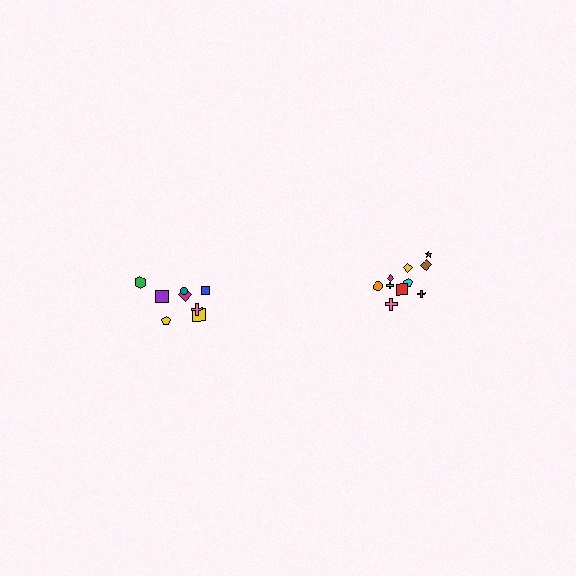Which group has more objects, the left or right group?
The right group.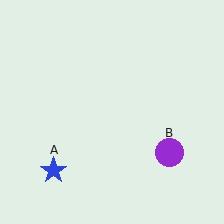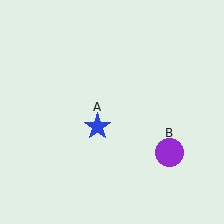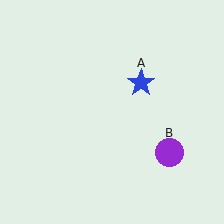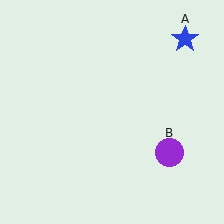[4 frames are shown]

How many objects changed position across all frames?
1 object changed position: blue star (object A).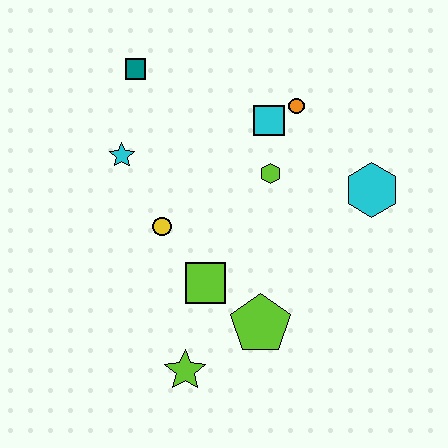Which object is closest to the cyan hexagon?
The lime hexagon is closest to the cyan hexagon.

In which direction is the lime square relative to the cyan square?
The lime square is below the cyan square.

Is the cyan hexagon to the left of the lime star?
No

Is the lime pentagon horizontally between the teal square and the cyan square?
Yes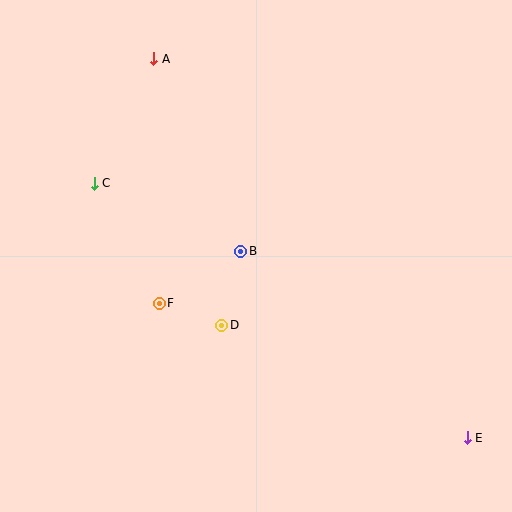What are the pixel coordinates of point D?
Point D is at (222, 325).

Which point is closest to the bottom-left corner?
Point F is closest to the bottom-left corner.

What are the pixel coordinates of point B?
Point B is at (241, 251).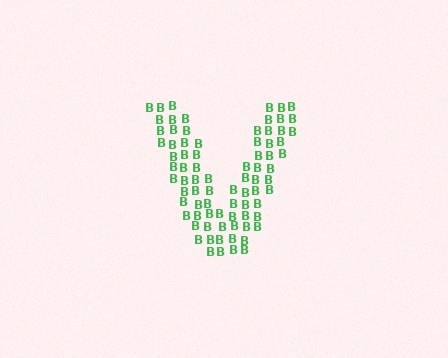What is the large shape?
The large shape is the letter V.